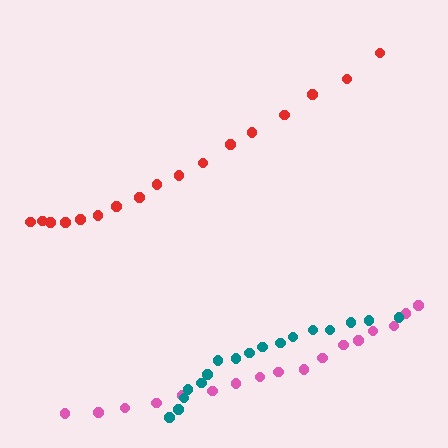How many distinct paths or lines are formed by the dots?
There are 3 distinct paths.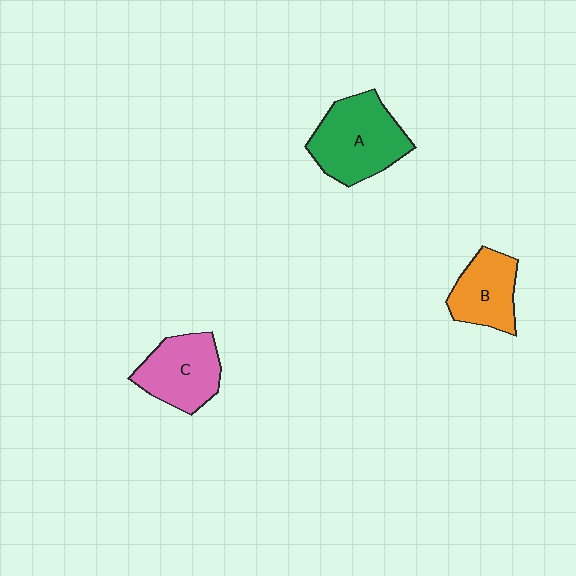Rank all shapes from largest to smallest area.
From largest to smallest: A (green), C (pink), B (orange).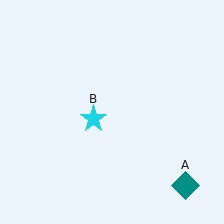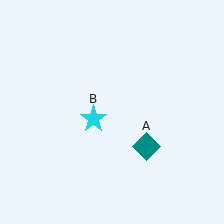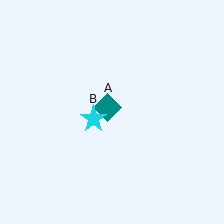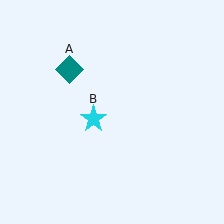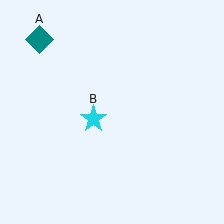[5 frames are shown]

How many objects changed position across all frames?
1 object changed position: teal diamond (object A).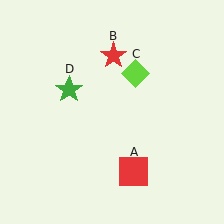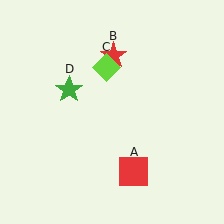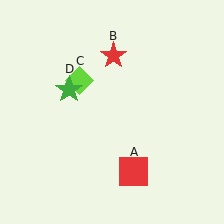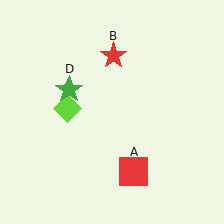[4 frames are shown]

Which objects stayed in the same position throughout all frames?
Red square (object A) and red star (object B) and green star (object D) remained stationary.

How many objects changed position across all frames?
1 object changed position: lime diamond (object C).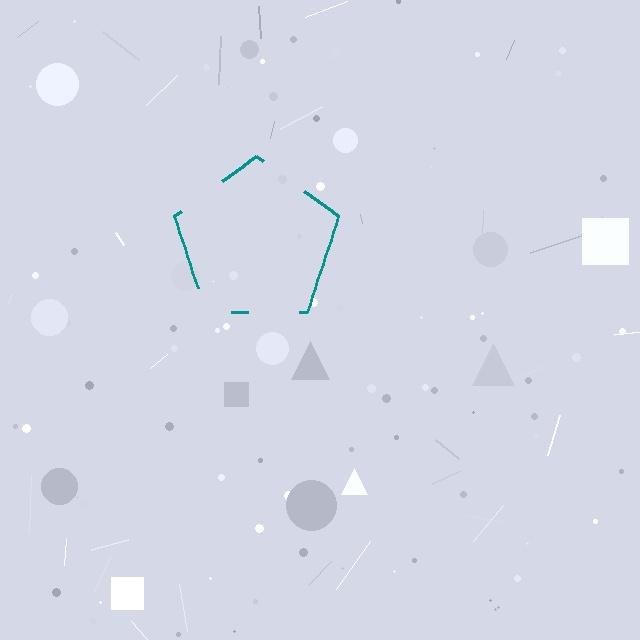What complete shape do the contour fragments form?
The contour fragments form a pentagon.